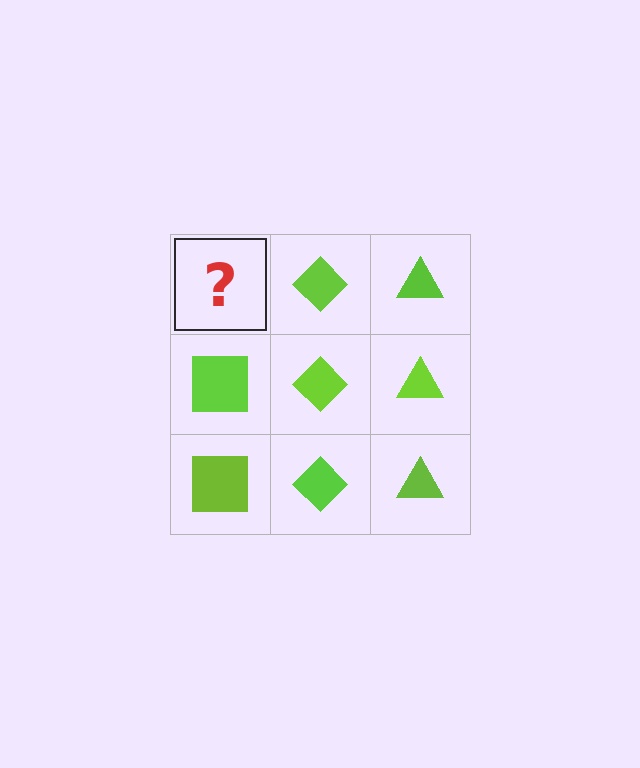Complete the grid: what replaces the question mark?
The question mark should be replaced with a lime square.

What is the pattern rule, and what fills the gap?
The rule is that each column has a consistent shape. The gap should be filled with a lime square.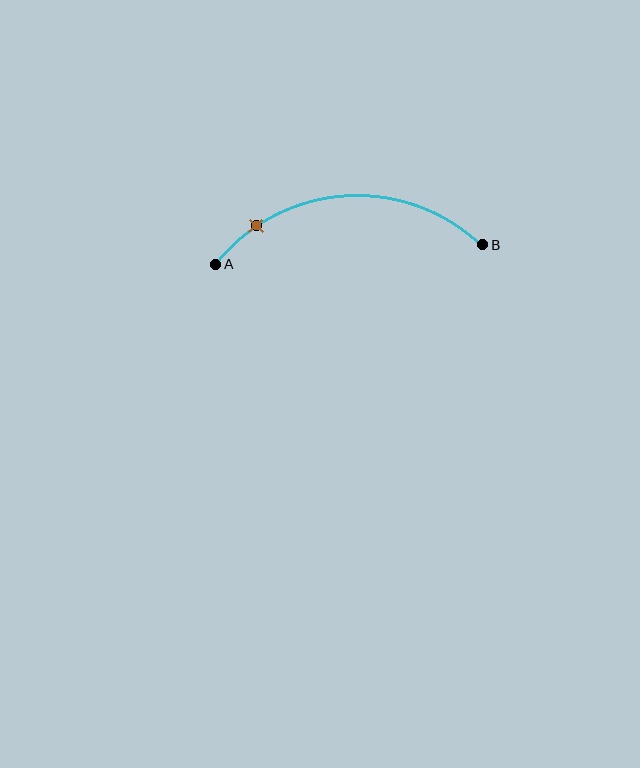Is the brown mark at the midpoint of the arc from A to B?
No. The brown mark lies on the arc but is closer to endpoint A. The arc midpoint would be at the point on the curve equidistant along the arc from both A and B.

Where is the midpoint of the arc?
The arc midpoint is the point on the curve farthest from the straight line joining A and B. It sits above that line.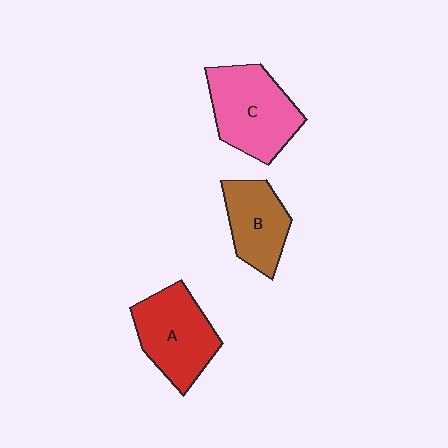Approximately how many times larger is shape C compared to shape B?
Approximately 1.4 times.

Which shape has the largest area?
Shape C (pink).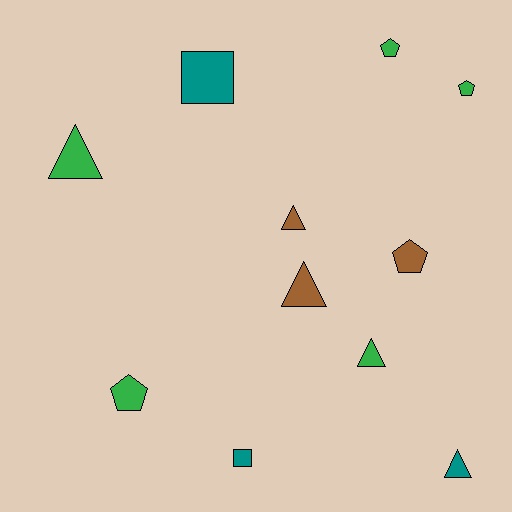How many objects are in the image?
There are 11 objects.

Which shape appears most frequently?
Triangle, with 5 objects.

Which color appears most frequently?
Green, with 5 objects.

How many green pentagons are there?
There are 3 green pentagons.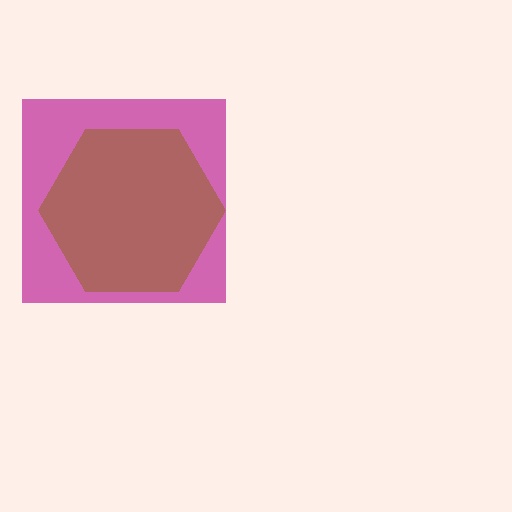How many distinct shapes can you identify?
There are 2 distinct shapes: a magenta square, a brown hexagon.